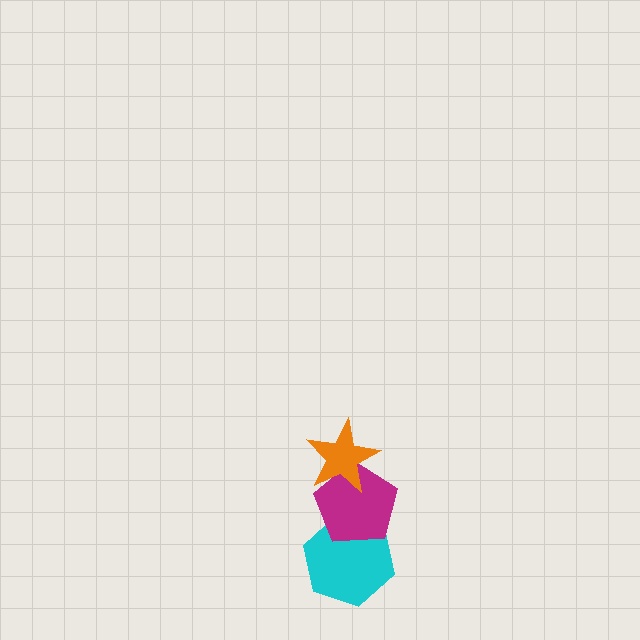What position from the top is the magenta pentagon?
The magenta pentagon is 2nd from the top.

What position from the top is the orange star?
The orange star is 1st from the top.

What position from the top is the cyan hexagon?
The cyan hexagon is 3rd from the top.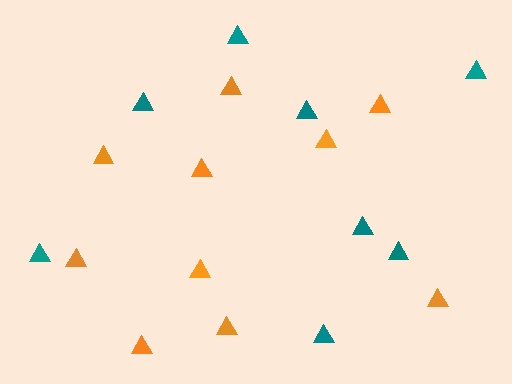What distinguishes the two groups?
There are 2 groups: one group of teal triangles (8) and one group of orange triangles (10).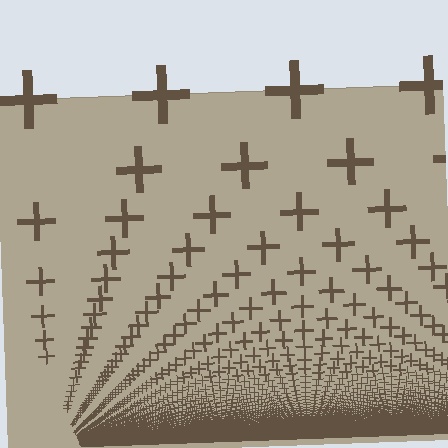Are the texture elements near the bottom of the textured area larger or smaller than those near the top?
Smaller. The gradient is inverted — elements near the bottom are smaller and denser.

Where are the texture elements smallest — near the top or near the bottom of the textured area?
Near the bottom.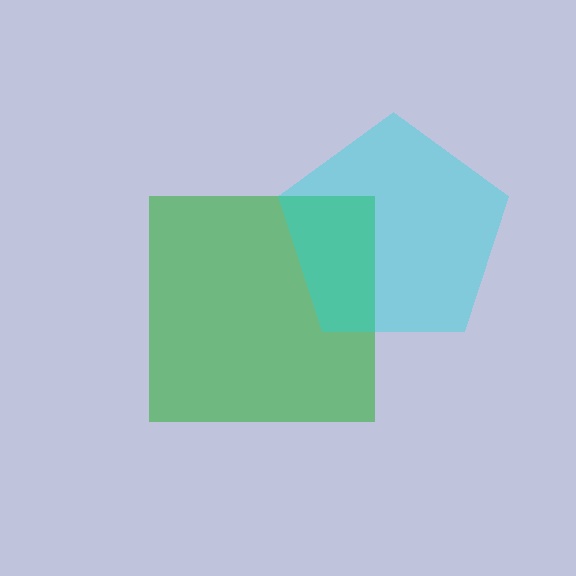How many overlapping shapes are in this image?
There are 2 overlapping shapes in the image.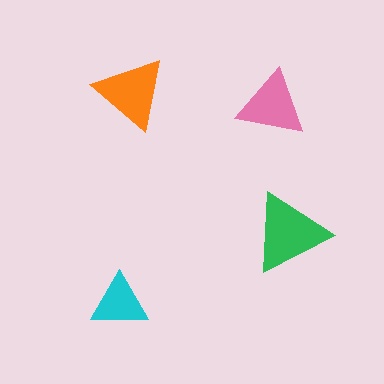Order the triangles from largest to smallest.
the green one, the orange one, the pink one, the cyan one.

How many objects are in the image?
There are 4 objects in the image.